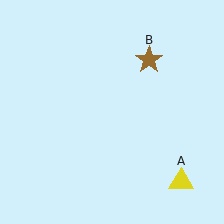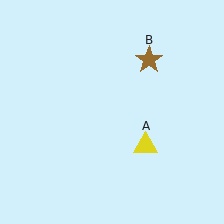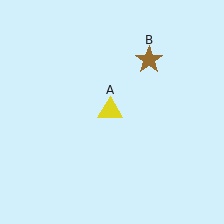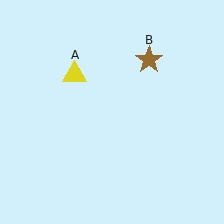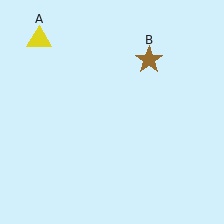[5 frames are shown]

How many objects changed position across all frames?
1 object changed position: yellow triangle (object A).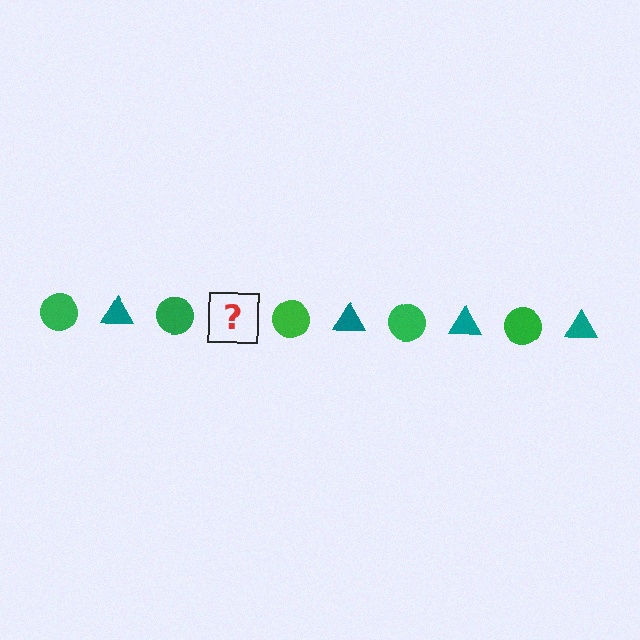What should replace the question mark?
The question mark should be replaced with a teal triangle.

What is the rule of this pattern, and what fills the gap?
The rule is that the pattern alternates between green circle and teal triangle. The gap should be filled with a teal triangle.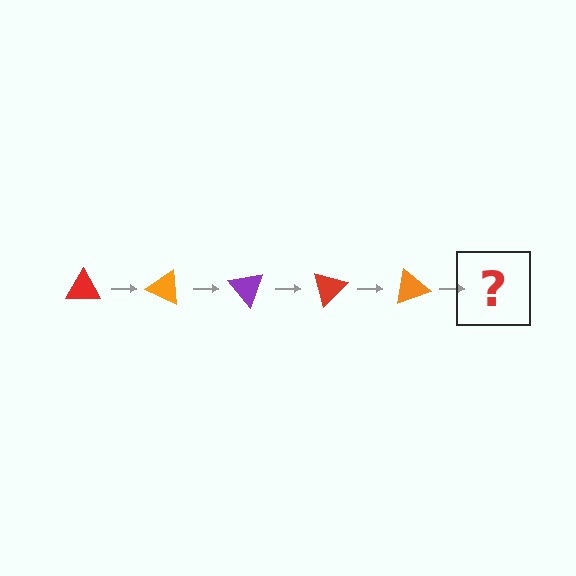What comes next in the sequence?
The next element should be a purple triangle, rotated 125 degrees from the start.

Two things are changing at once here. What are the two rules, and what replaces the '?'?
The two rules are that it rotates 25 degrees each step and the color cycles through red, orange, and purple. The '?' should be a purple triangle, rotated 125 degrees from the start.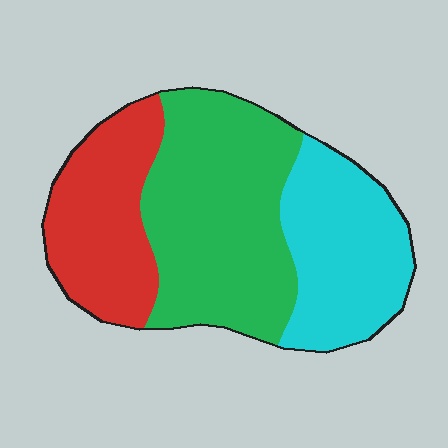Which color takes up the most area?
Green, at roughly 45%.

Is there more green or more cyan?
Green.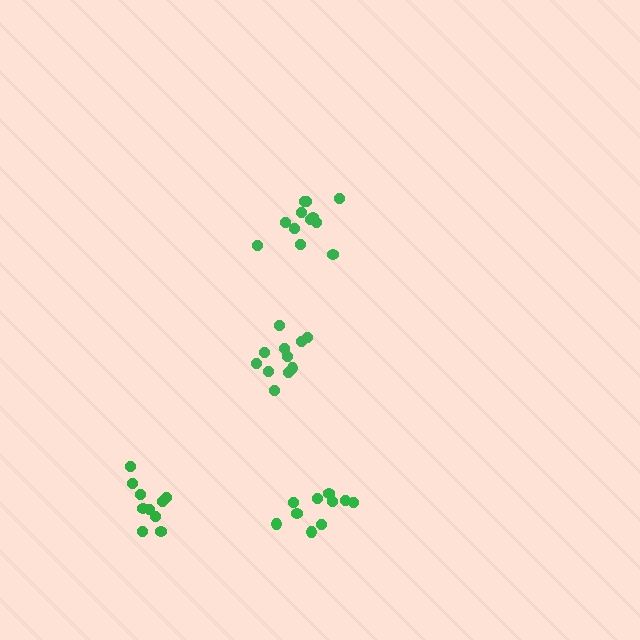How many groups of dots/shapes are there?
There are 4 groups.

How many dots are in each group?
Group 1: 12 dots, Group 2: 10 dots, Group 3: 11 dots, Group 4: 10 dots (43 total).